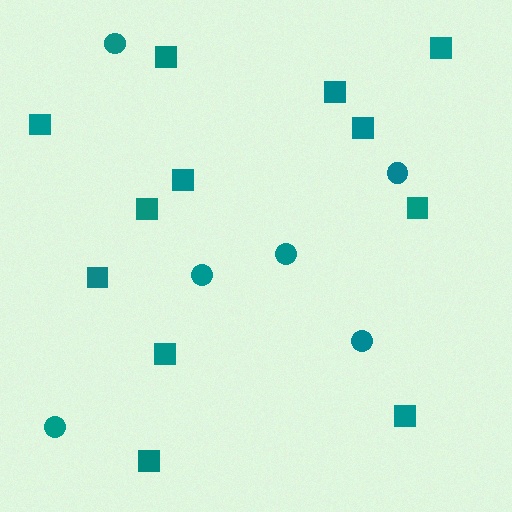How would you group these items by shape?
There are 2 groups: one group of circles (6) and one group of squares (12).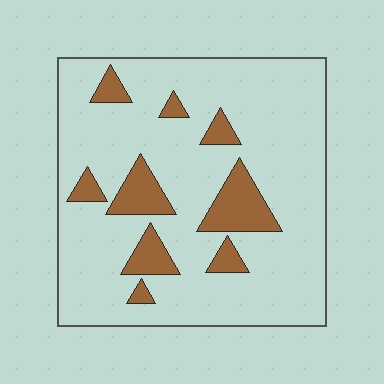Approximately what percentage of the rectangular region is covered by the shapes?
Approximately 15%.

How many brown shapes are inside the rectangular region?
9.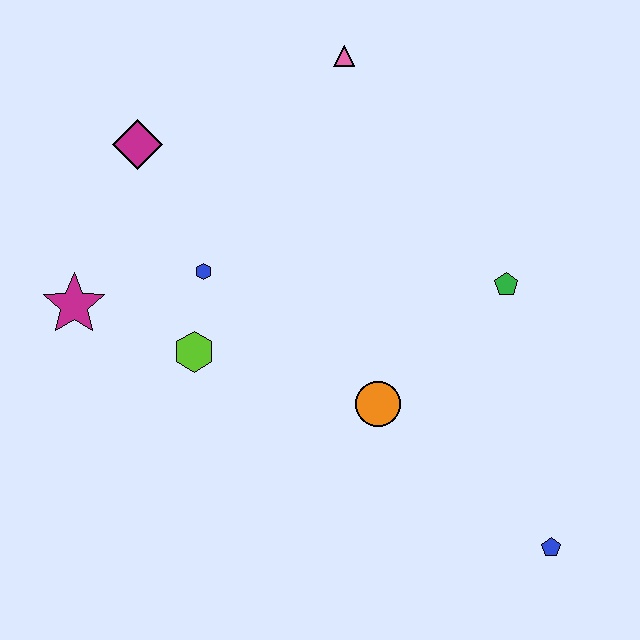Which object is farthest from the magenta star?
The blue pentagon is farthest from the magenta star.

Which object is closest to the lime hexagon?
The blue hexagon is closest to the lime hexagon.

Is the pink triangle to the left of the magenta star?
No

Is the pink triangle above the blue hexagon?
Yes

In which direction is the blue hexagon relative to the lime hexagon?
The blue hexagon is above the lime hexagon.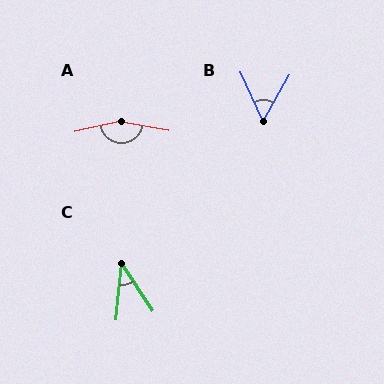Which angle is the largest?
A, at approximately 157 degrees.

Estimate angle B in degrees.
Approximately 54 degrees.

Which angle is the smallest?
C, at approximately 39 degrees.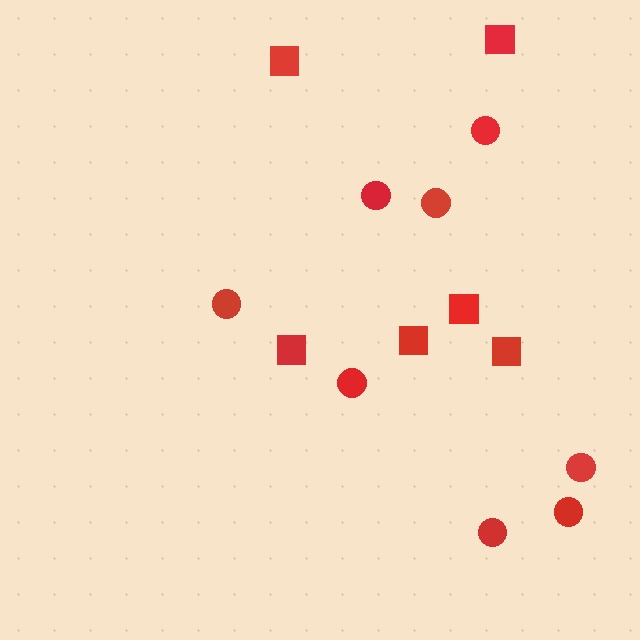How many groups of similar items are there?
There are 2 groups: one group of circles (8) and one group of squares (6).